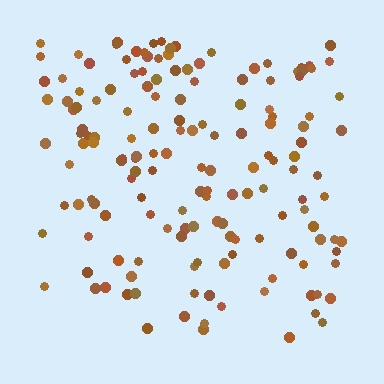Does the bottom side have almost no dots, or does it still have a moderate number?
Still a moderate number, just noticeably fewer than the top.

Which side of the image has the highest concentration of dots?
The top.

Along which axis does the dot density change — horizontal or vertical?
Vertical.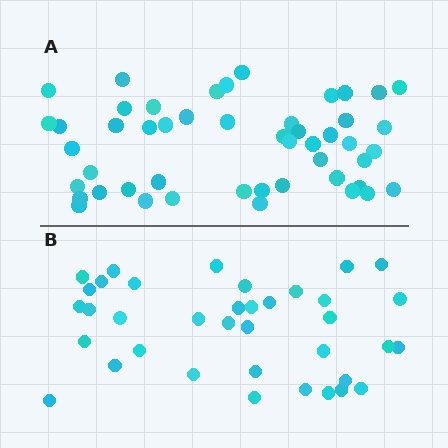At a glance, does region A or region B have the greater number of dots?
Region A (the top region) has more dots.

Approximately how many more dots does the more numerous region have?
Region A has roughly 12 or so more dots than region B.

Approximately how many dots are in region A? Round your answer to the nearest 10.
About 50 dots. (The exact count is 49, which rounds to 50.)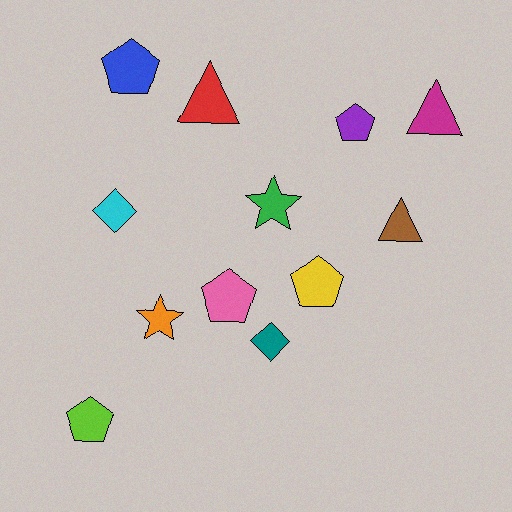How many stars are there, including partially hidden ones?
There are 2 stars.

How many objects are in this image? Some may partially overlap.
There are 12 objects.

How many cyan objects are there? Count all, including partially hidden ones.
There is 1 cyan object.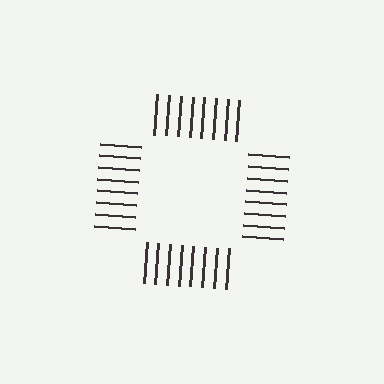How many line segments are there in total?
32 — 8 along each of the 4 edges.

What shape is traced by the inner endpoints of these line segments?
An illusory square — the line segments terminate on its edges but no continuous stroke is drawn.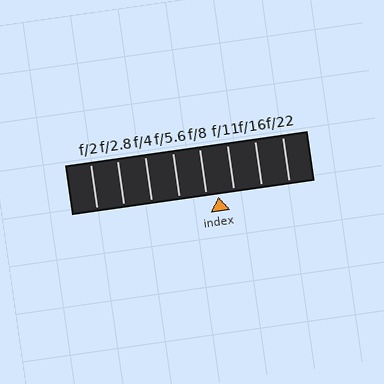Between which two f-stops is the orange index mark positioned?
The index mark is between f/8 and f/11.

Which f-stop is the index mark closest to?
The index mark is closest to f/8.